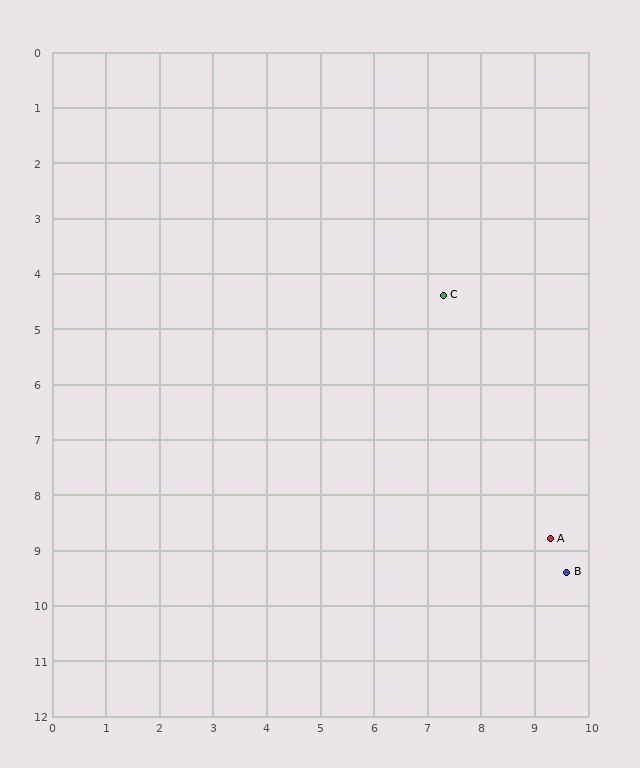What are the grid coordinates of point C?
Point C is at approximately (7.3, 4.4).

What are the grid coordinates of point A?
Point A is at approximately (9.3, 8.8).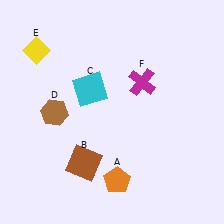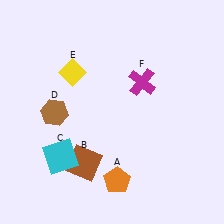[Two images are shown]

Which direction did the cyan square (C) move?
The cyan square (C) moved down.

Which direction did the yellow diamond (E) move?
The yellow diamond (E) moved right.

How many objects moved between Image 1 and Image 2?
2 objects moved between the two images.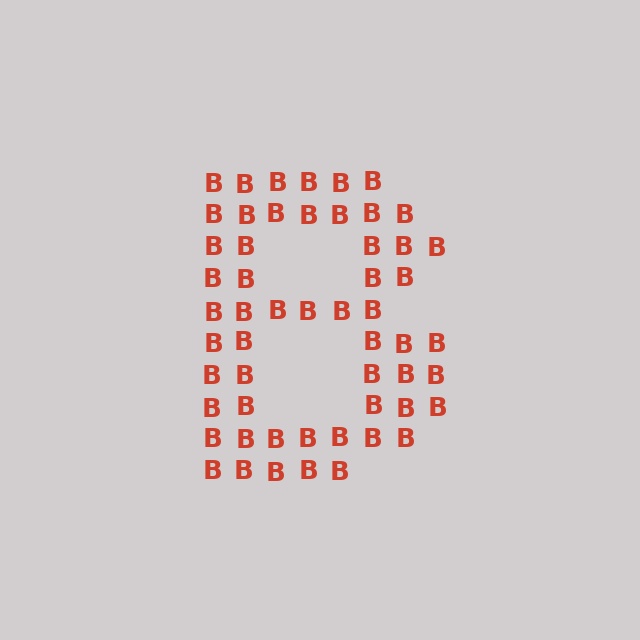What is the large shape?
The large shape is the letter B.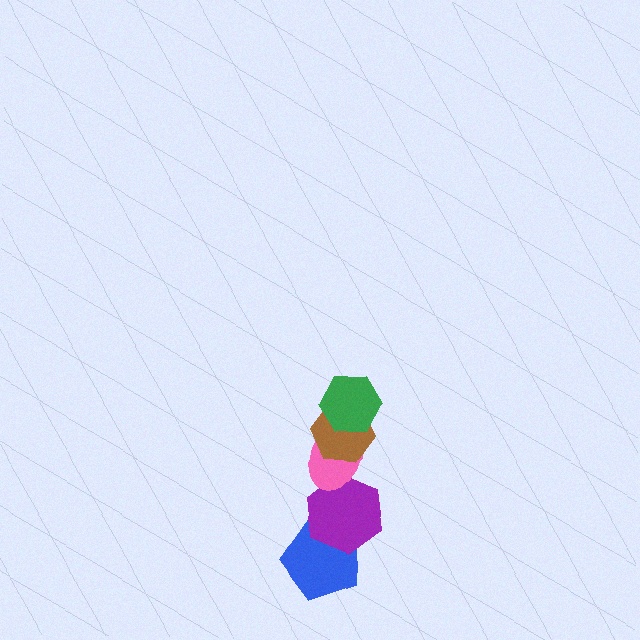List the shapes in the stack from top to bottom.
From top to bottom: the green hexagon, the brown hexagon, the pink ellipse, the purple hexagon, the blue pentagon.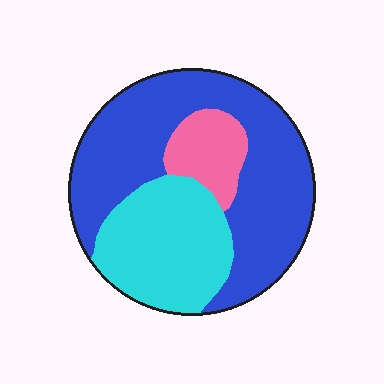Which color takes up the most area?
Blue, at roughly 60%.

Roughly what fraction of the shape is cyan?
Cyan covers 31% of the shape.